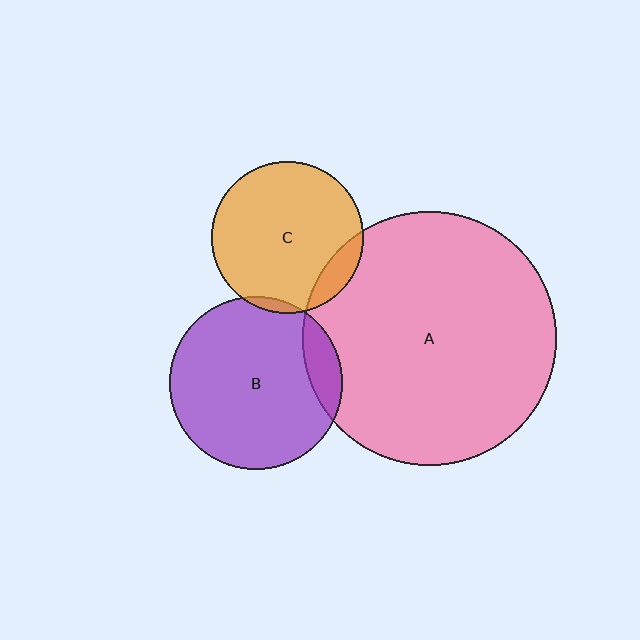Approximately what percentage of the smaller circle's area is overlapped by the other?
Approximately 10%.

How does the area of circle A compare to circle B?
Approximately 2.2 times.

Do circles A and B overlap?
Yes.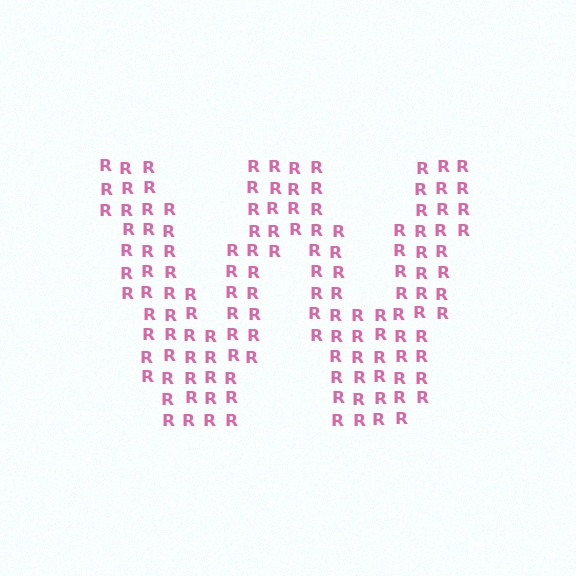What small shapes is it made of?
It is made of small letter R's.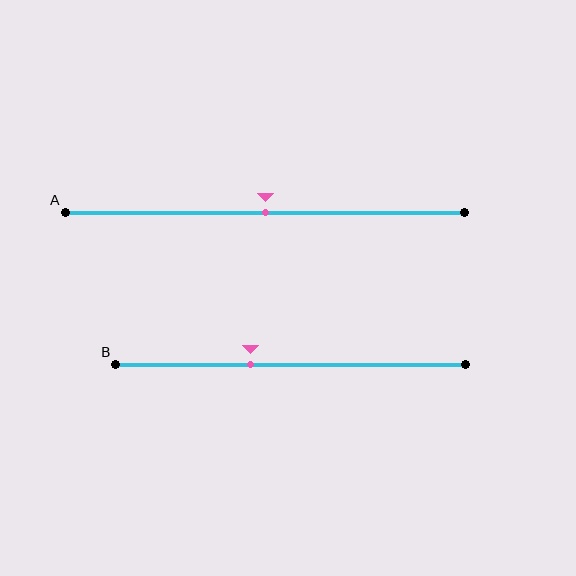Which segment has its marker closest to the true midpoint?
Segment A has its marker closest to the true midpoint.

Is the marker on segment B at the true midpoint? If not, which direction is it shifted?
No, the marker on segment B is shifted to the left by about 11% of the segment length.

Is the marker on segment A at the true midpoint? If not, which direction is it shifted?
Yes, the marker on segment A is at the true midpoint.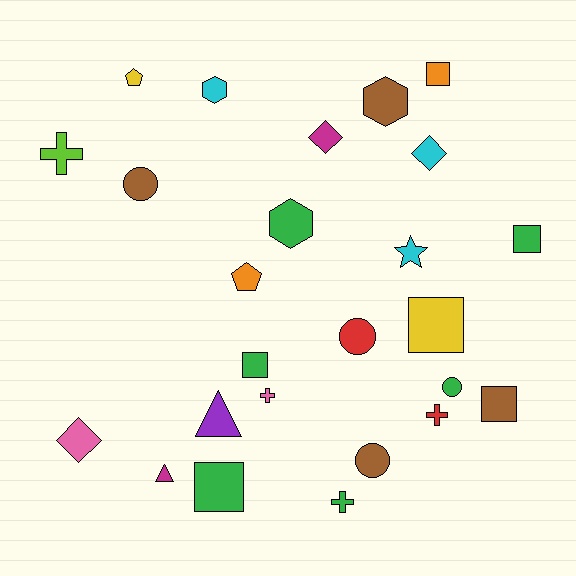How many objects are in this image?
There are 25 objects.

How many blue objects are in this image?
There are no blue objects.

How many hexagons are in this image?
There are 3 hexagons.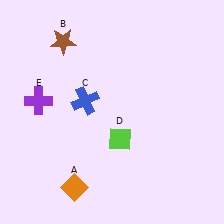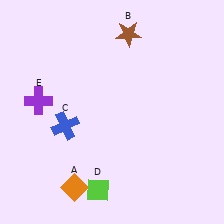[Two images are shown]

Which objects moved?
The objects that moved are: the brown star (B), the blue cross (C), the lime diamond (D).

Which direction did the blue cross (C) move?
The blue cross (C) moved down.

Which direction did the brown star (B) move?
The brown star (B) moved right.